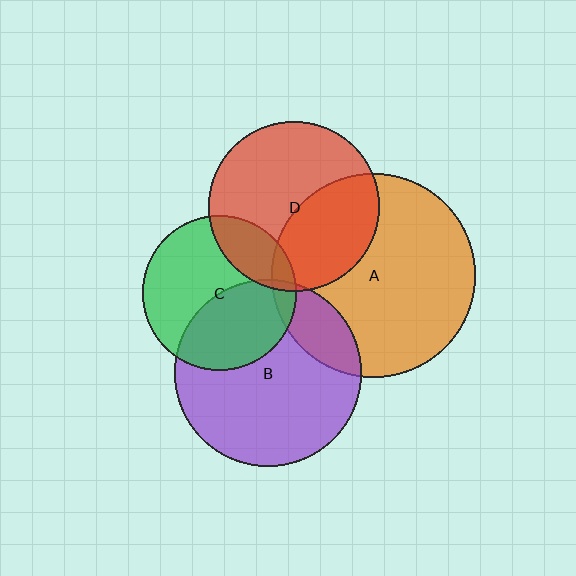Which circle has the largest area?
Circle A (orange).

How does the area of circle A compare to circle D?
Approximately 1.4 times.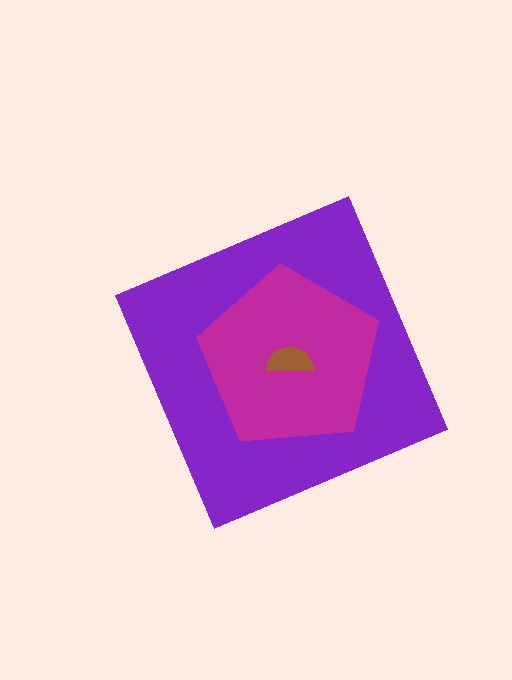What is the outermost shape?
The purple diamond.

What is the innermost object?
The brown semicircle.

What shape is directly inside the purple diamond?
The magenta pentagon.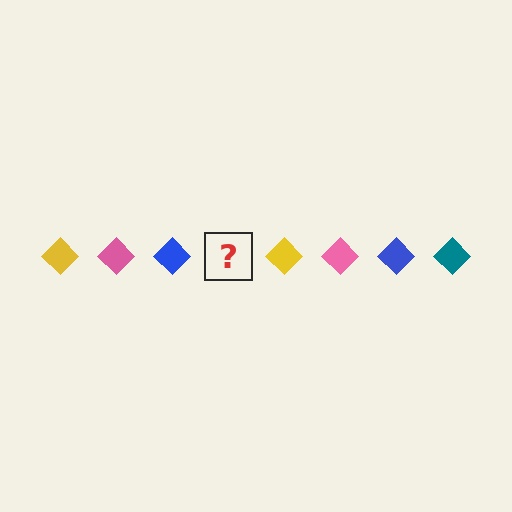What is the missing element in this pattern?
The missing element is a teal diamond.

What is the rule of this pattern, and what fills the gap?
The rule is that the pattern cycles through yellow, pink, blue, teal diamonds. The gap should be filled with a teal diamond.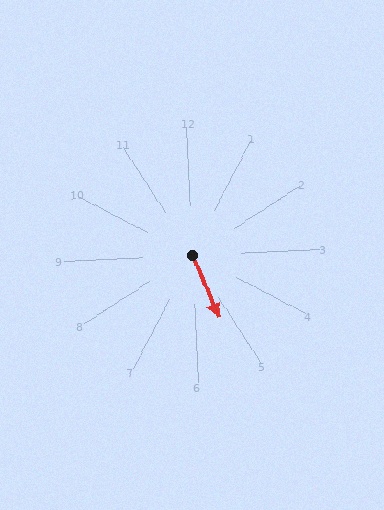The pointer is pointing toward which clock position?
Roughly 5 o'clock.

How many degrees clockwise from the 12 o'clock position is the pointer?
Approximately 159 degrees.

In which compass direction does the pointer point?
South.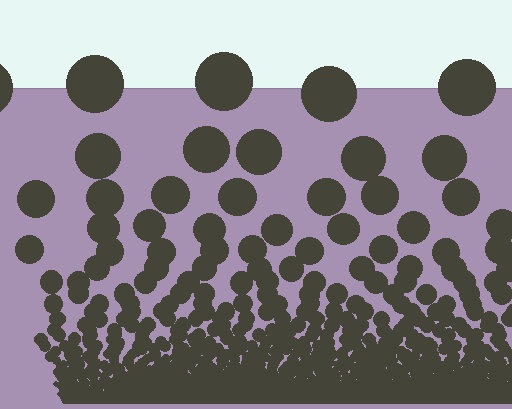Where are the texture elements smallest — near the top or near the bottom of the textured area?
Near the bottom.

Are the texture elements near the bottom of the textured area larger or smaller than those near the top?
Smaller. The gradient is inverted — elements near the bottom are smaller and denser.